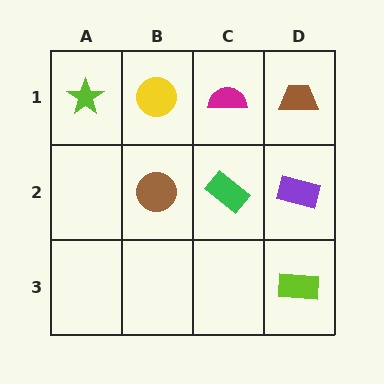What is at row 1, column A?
A lime star.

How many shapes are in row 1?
4 shapes.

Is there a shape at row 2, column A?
No, that cell is empty.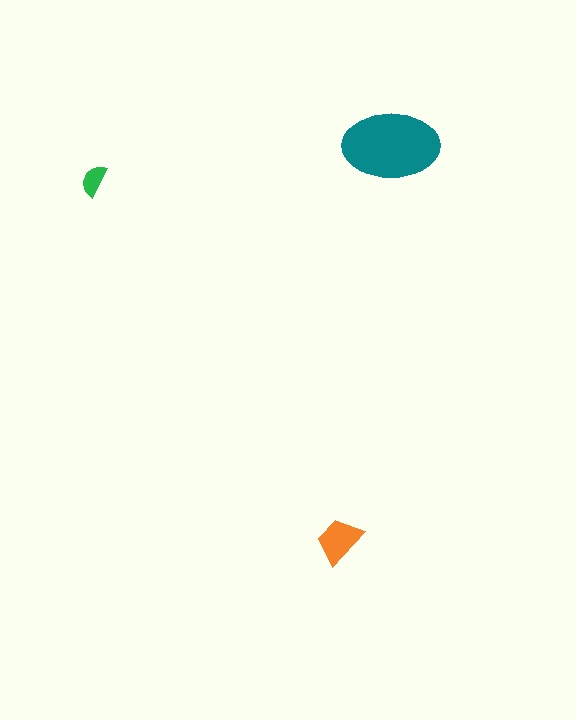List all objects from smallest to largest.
The green semicircle, the orange trapezoid, the teal ellipse.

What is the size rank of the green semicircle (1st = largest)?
3rd.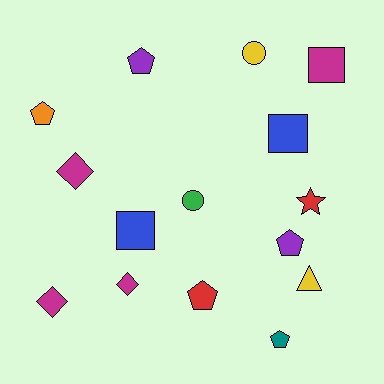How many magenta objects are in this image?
There are 4 magenta objects.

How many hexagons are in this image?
There are no hexagons.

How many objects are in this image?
There are 15 objects.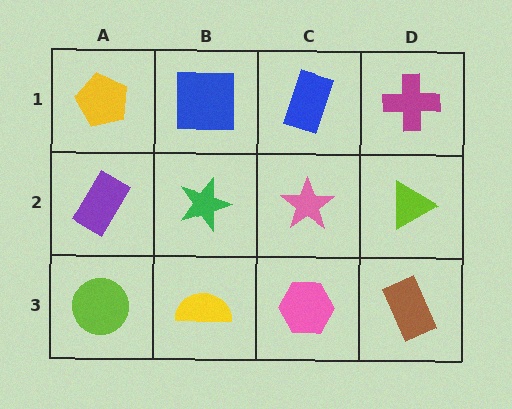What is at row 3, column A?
A lime circle.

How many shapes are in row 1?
4 shapes.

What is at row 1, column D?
A magenta cross.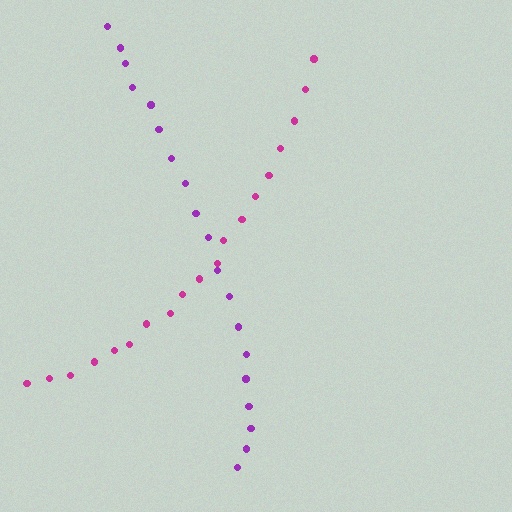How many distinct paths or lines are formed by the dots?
There are 2 distinct paths.